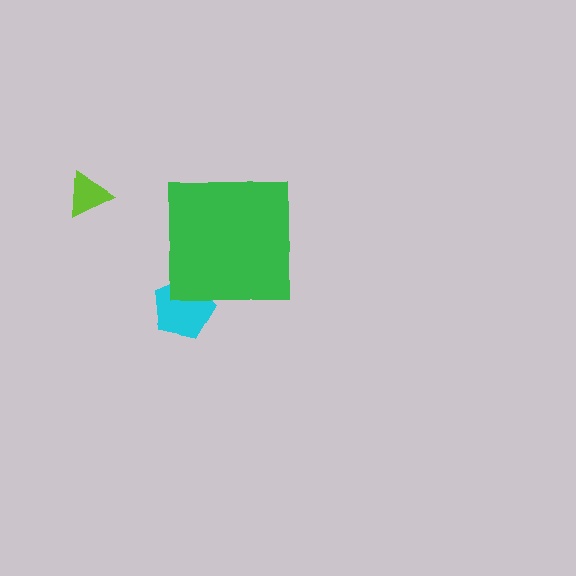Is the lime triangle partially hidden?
No, the lime triangle is fully visible.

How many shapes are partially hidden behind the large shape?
2 shapes are partially hidden.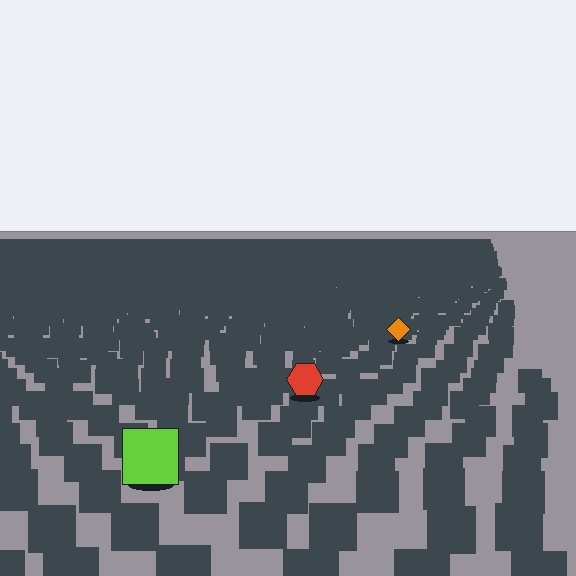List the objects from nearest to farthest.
From nearest to farthest: the lime square, the red hexagon, the orange diamond.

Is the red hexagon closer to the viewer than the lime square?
No. The lime square is closer — you can tell from the texture gradient: the ground texture is coarser near it.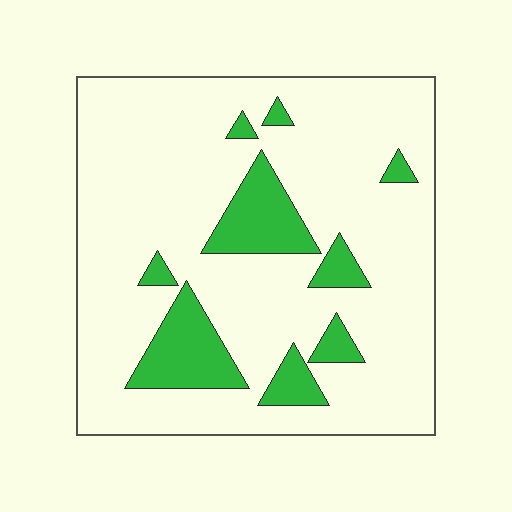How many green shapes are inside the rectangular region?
9.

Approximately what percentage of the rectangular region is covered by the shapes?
Approximately 15%.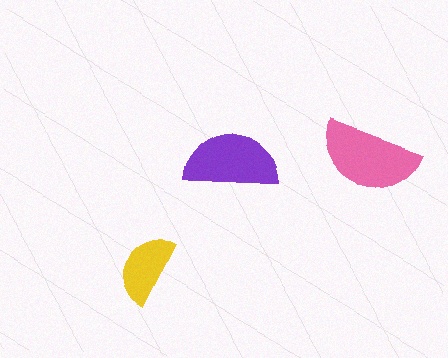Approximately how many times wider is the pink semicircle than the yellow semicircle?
About 1.5 times wider.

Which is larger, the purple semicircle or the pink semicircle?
The pink one.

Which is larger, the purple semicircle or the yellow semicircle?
The purple one.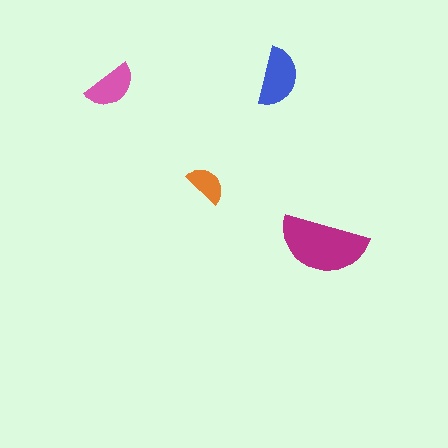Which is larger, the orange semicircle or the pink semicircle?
The pink one.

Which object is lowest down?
The magenta semicircle is bottommost.